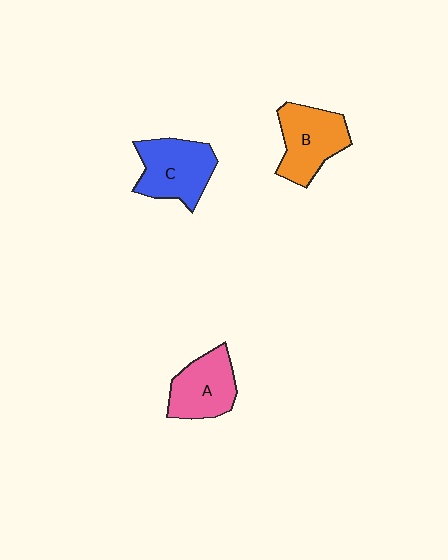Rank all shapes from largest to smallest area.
From largest to smallest: C (blue), B (orange), A (pink).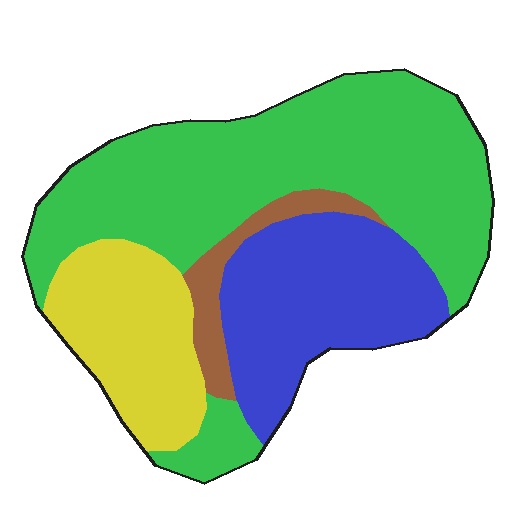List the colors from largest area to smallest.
From largest to smallest: green, blue, yellow, brown.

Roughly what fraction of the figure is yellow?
Yellow takes up between a sixth and a third of the figure.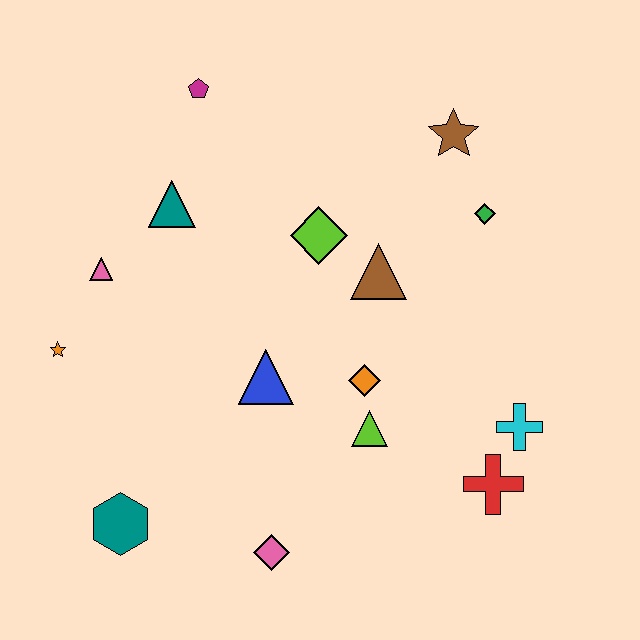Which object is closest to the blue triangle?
The orange diamond is closest to the blue triangle.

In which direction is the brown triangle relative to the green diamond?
The brown triangle is to the left of the green diamond.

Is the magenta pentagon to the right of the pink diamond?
No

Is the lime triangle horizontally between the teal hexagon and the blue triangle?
No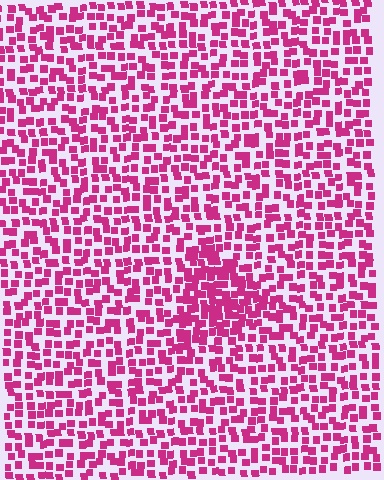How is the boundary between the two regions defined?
The boundary is defined by a change in element density (approximately 1.8x ratio). All elements are the same color, size, and shape.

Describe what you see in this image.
The image contains small magenta elements arranged at two different densities. A triangle-shaped region is visible where the elements are more densely packed than the surrounding area.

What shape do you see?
I see a triangle.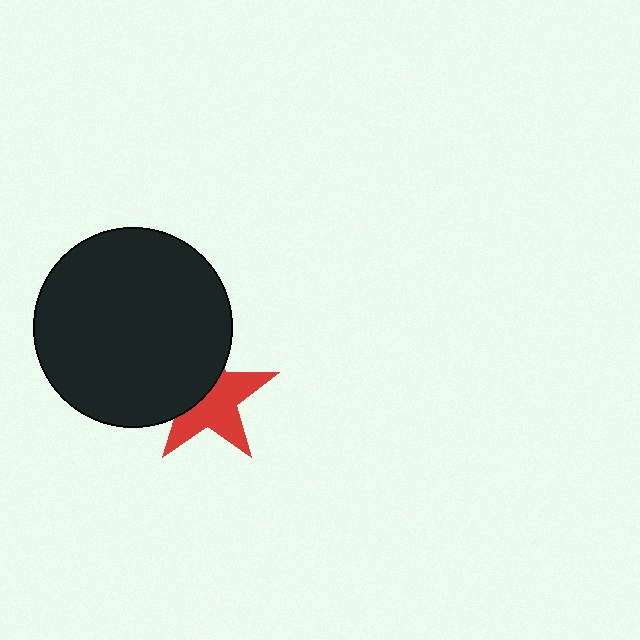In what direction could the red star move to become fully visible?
The red star could move toward the lower-right. That would shift it out from behind the black circle entirely.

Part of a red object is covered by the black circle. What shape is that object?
It is a star.